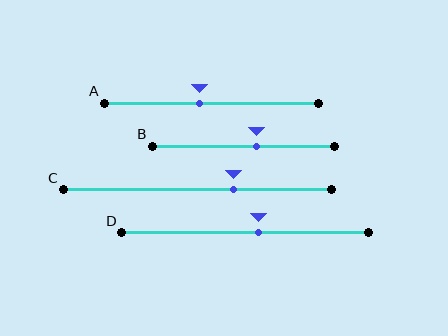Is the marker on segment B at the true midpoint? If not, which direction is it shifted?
No, the marker on segment B is shifted to the right by about 7% of the segment length.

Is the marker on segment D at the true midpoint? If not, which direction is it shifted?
No, the marker on segment D is shifted to the right by about 6% of the segment length.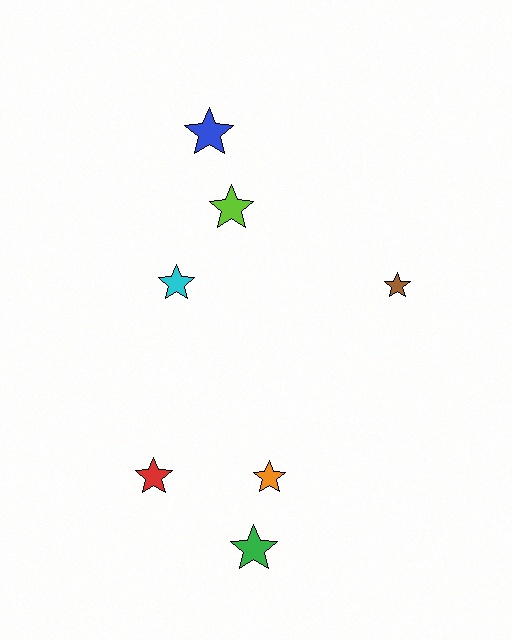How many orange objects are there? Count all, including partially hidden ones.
There is 1 orange object.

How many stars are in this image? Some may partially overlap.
There are 7 stars.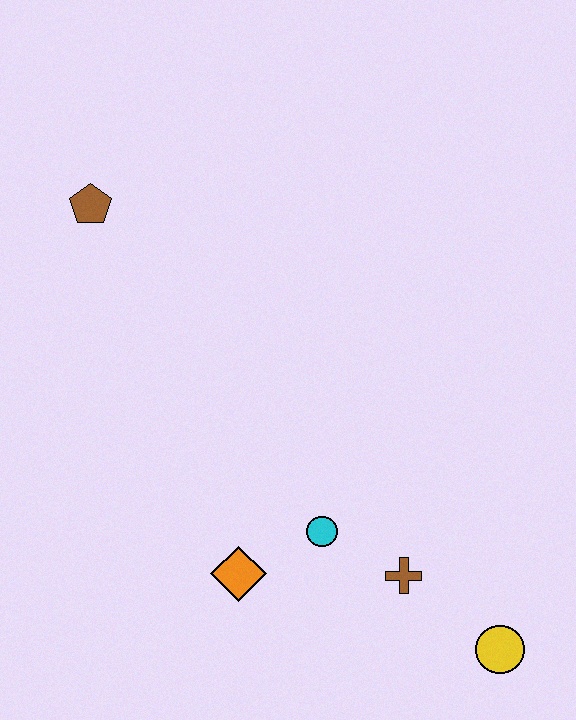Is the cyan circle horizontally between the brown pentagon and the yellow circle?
Yes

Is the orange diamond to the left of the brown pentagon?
No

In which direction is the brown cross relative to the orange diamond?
The brown cross is to the right of the orange diamond.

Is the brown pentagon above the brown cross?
Yes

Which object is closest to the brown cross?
The cyan circle is closest to the brown cross.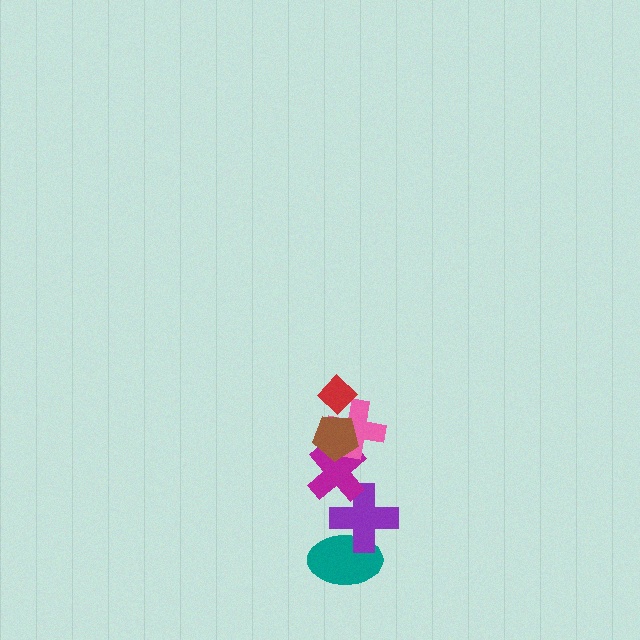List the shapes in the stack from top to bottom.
From top to bottom: the red diamond, the brown pentagon, the pink cross, the magenta cross, the purple cross, the teal ellipse.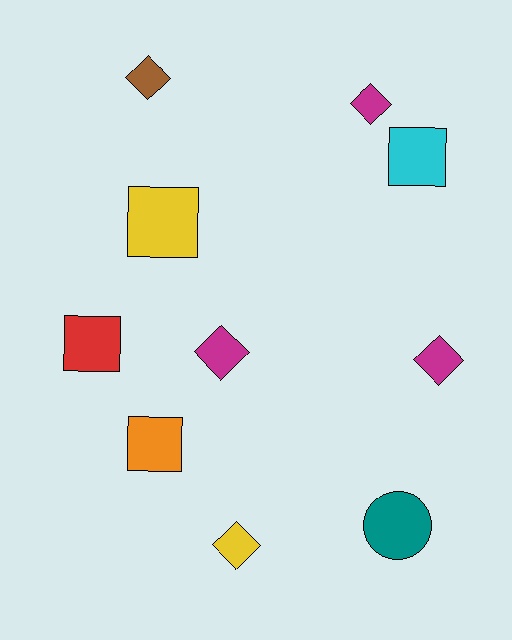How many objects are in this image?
There are 10 objects.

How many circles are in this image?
There is 1 circle.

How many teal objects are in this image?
There is 1 teal object.